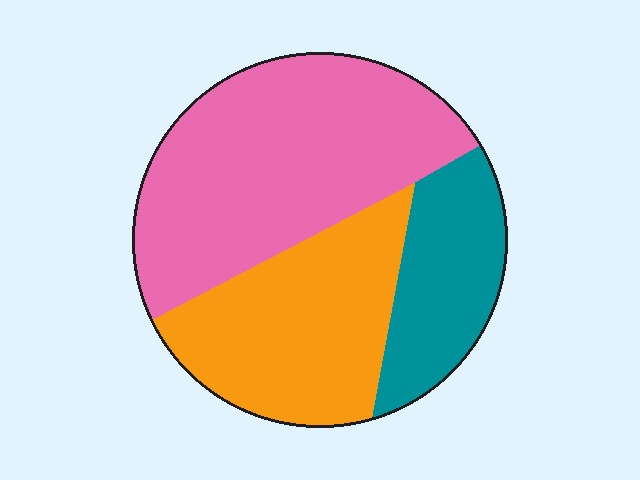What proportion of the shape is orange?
Orange covers 32% of the shape.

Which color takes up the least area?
Teal, at roughly 20%.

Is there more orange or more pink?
Pink.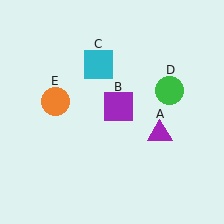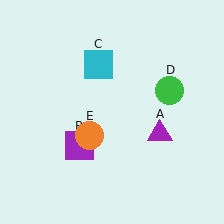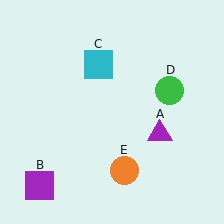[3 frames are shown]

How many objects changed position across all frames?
2 objects changed position: purple square (object B), orange circle (object E).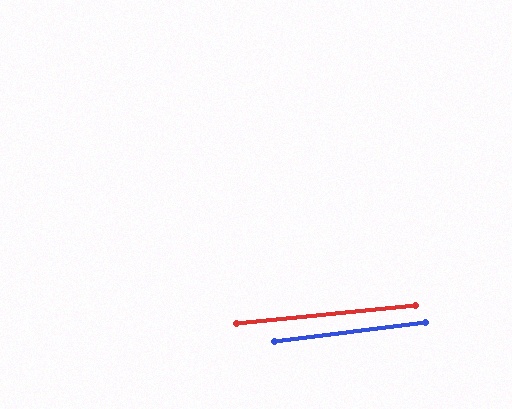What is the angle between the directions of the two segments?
Approximately 1 degree.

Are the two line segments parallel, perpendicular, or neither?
Parallel — their directions differ by only 1.3°.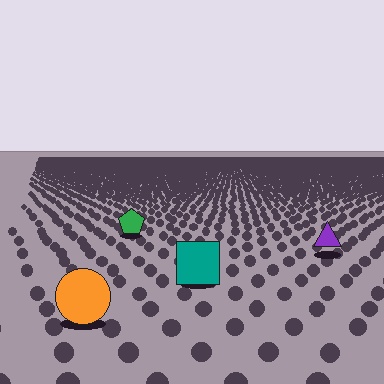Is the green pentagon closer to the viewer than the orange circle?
No. The orange circle is closer — you can tell from the texture gradient: the ground texture is coarser near it.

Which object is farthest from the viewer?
The green pentagon is farthest from the viewer. It appears smaller and the ground texture around it is denser.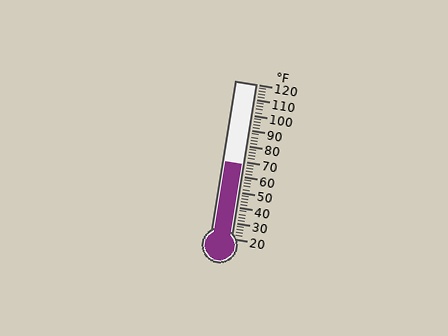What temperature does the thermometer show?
The thermometer shows approximately 68°F.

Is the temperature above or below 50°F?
The temperature is above 50°F.